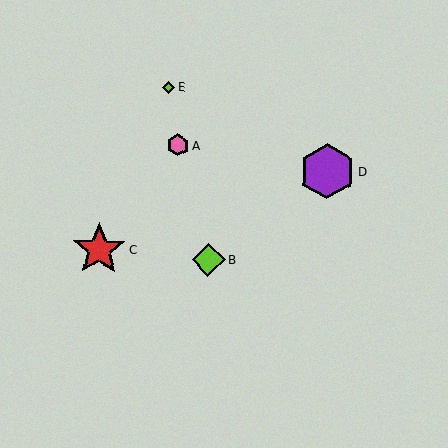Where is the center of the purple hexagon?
The center of the purple hexagon is at (327, 172).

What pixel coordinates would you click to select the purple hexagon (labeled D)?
Click at (327, 172) to select the purple hexagon D.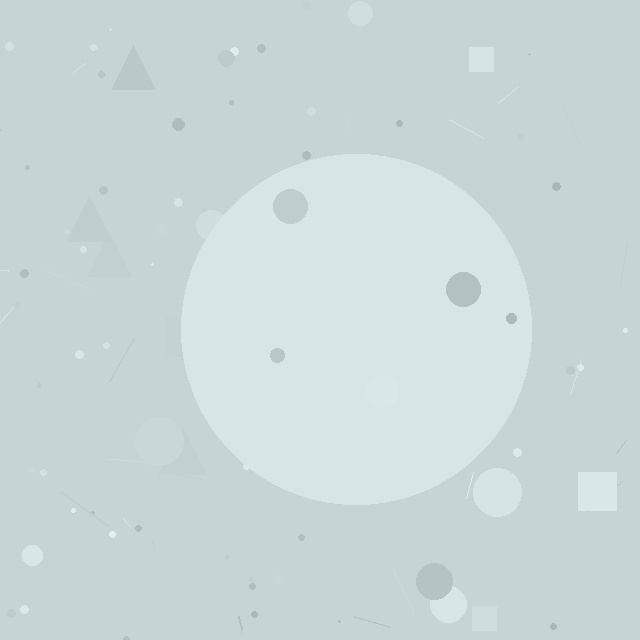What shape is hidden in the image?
A circle is hidden in the image.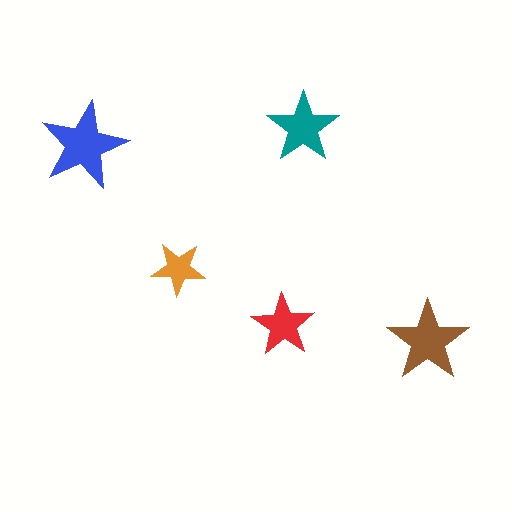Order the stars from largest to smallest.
the blue one, the brown one, the teal one, the red one, the orange one.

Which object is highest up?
The teal star is topmost.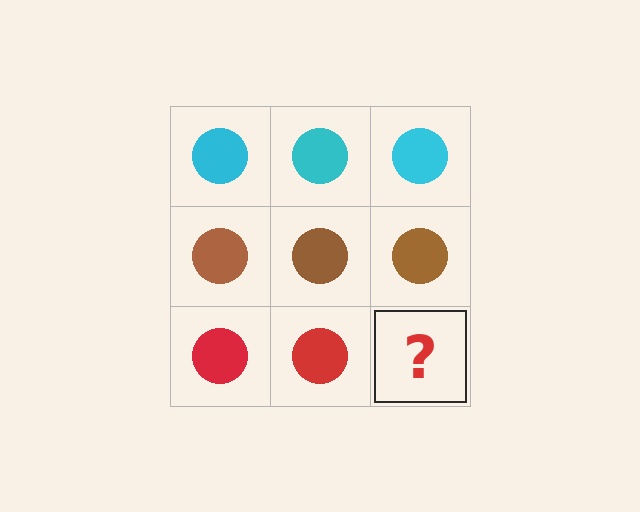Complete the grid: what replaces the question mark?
The question mark should be replaced with a red circle.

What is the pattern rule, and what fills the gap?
The rule is that each row has a consistent color. The gap should be filled with a red circle.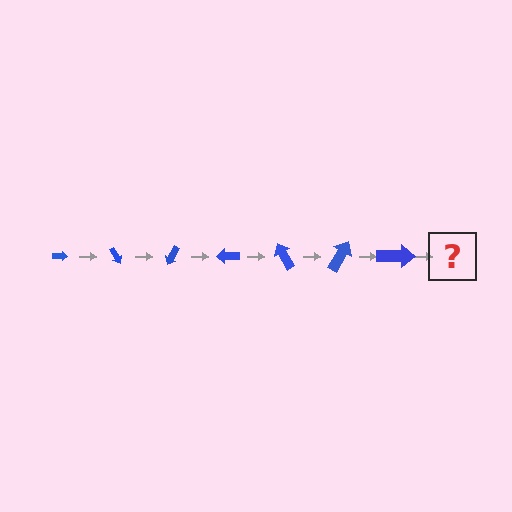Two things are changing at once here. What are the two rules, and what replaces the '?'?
The two rules are that the arrow grows larger each step and it rotates 60 degrees each step. The '?' should be an arrow, larger than the previous one and rotated 420 degrees from the start.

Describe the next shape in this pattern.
It should be an arrow, larger than the previous one and rotated 420 degrees from the start.